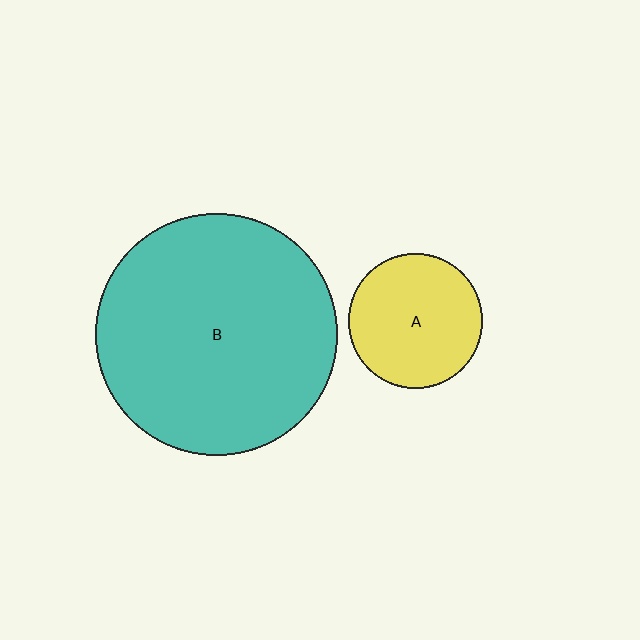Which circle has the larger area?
Circle B (teal).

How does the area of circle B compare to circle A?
Approximately 3.2 times.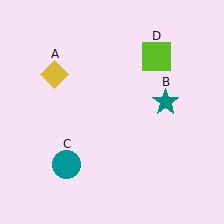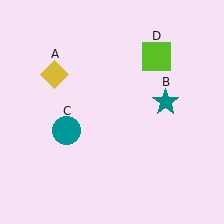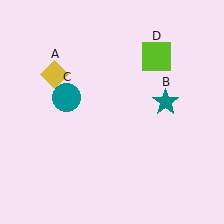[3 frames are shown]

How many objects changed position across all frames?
1 object changed position: teal circle (object C).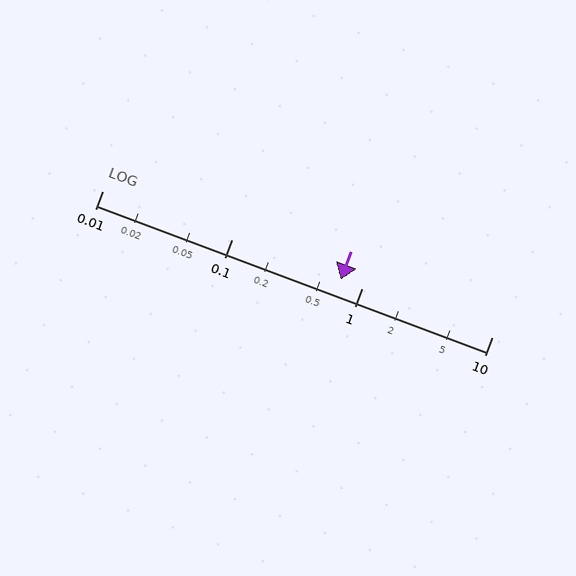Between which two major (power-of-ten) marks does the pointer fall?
The pointer is between 0.1 and 1.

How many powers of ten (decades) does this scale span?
The scale spans 3 decades, from 0.01 to 10.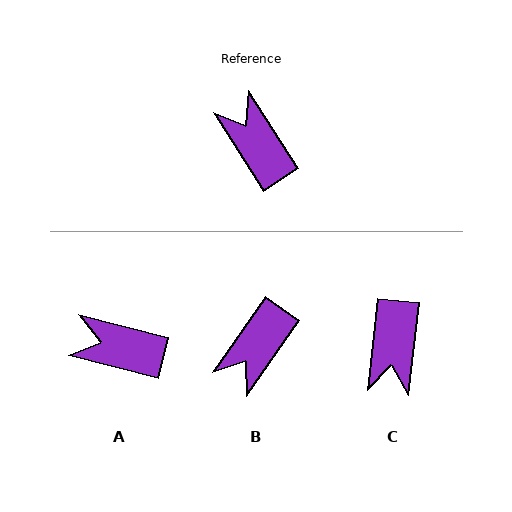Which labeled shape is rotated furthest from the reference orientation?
C, about 141 degrees away.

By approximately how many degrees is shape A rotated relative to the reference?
Approximately 43 degrees counter-clockwise.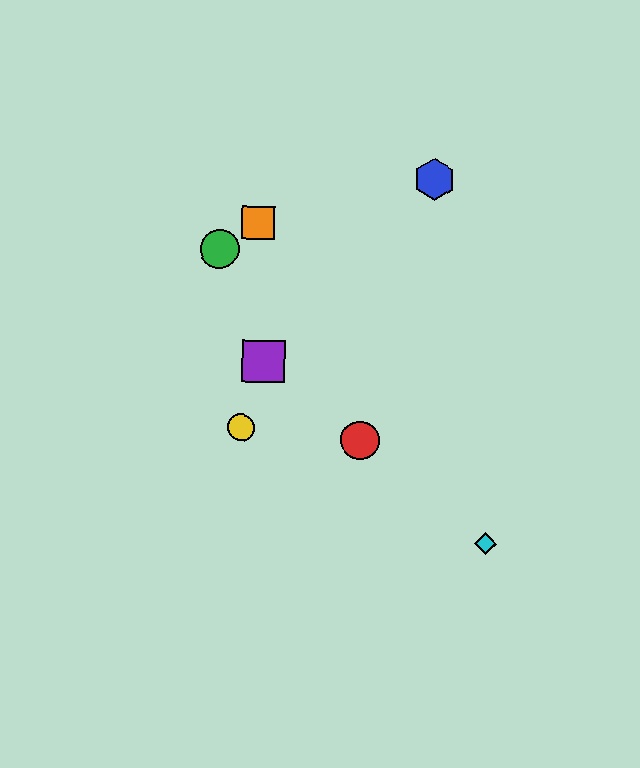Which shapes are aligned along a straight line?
The red circle, the purple square, the cyan diamond are aligned along a straight line.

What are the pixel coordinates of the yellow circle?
The yellow circle is at (241, 428).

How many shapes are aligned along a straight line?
3 shapes (the red circle, the purple square, the cyan diamond) are aligned along a straight line.